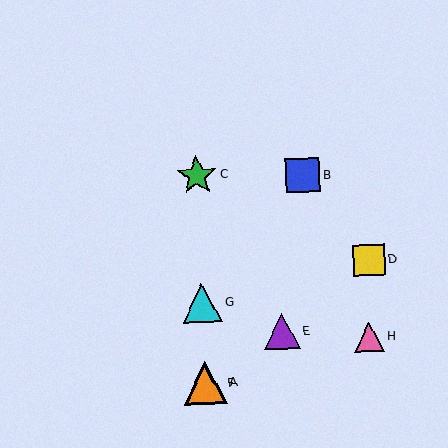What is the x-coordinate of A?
Object A is at x≈205.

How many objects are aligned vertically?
4 objects (A, C, F, G) are aligned vertically.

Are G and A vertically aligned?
Yes, both are at x≈202.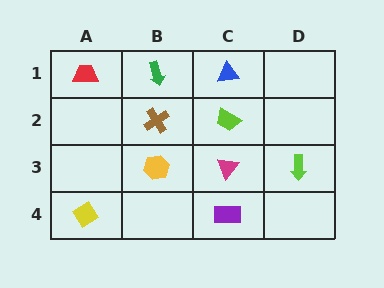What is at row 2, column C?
A lime trapezoid.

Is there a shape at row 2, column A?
No, that cell is empty.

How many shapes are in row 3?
3 shapes.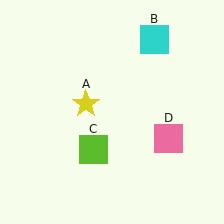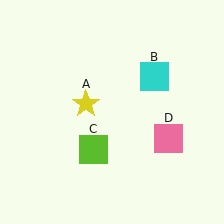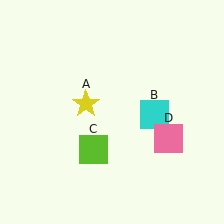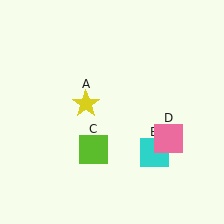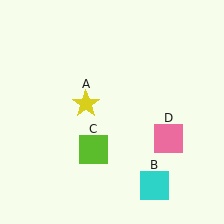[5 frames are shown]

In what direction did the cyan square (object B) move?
The cyan square (object B) moved down.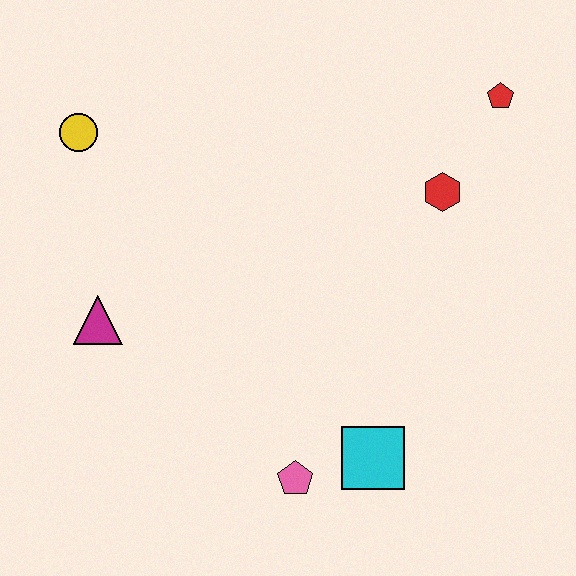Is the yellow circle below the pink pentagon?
No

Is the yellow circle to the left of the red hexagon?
Yes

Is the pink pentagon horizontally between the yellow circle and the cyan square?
Yes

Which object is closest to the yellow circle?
The magenta triangle is closest to the yellow circle.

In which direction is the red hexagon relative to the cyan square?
The red hexagon is above the cyan square.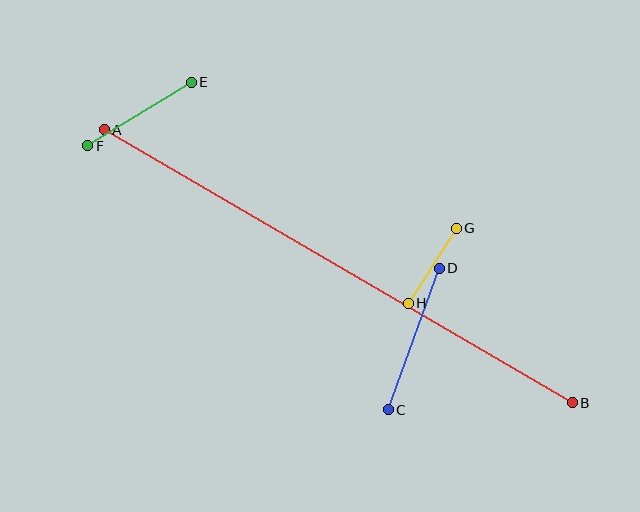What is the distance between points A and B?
The distance is approximately 542 pixels.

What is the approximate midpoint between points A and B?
The midpoint is at approximately (338, 266) pixels.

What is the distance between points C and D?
The distance is approximately 150 pixels.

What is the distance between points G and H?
The distance is approximately 89 pixels.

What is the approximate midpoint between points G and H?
The midpoint is at approximately (432, 266) pixels.